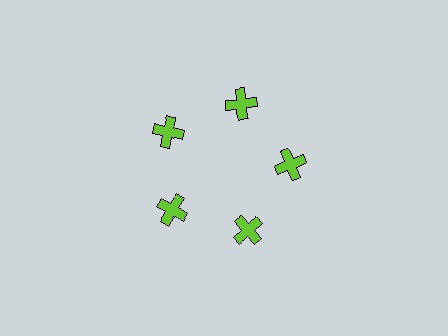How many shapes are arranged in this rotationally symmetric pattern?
There are 5 shapes, arranged in 5 groups of 1.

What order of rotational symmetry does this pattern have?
This pattern has 5-fold rotational symmetry.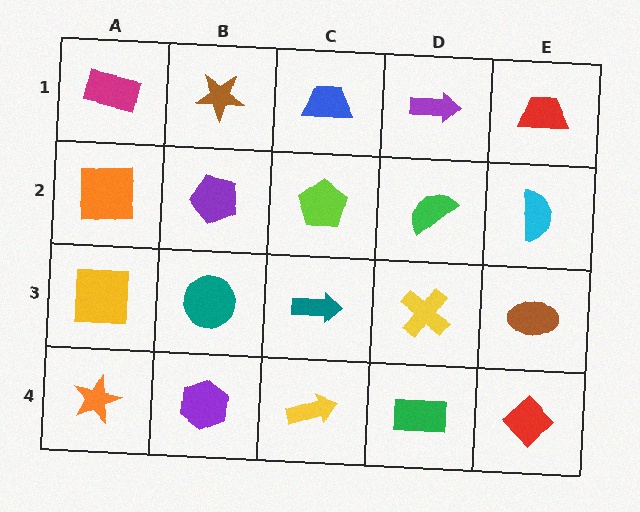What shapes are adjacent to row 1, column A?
An orange square (row 2, column A), a brown star (row 1, column B).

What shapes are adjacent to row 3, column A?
An orange square (row 2, column A), an orange star (row 4, column A), a teal circle (row 3, column B).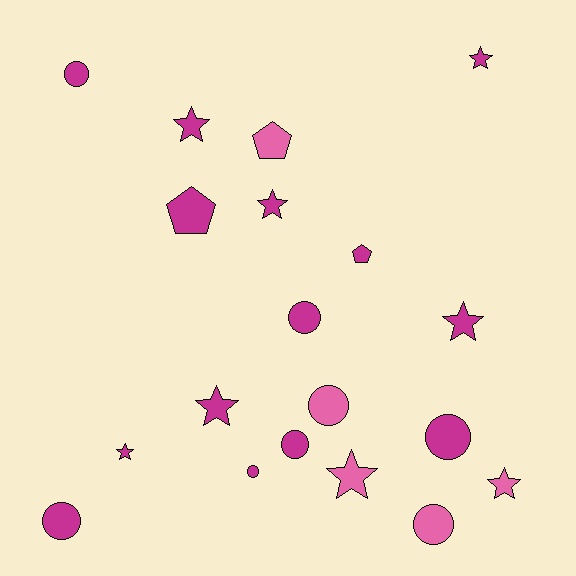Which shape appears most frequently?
Star, with 8 objects.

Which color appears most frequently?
Magenta, with 14 objects.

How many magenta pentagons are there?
There are 2 magenta pentagons.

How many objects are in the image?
There are 19 objects.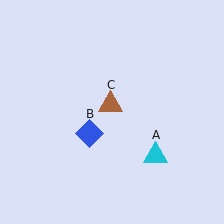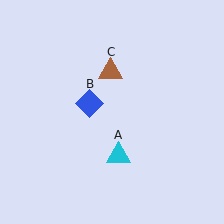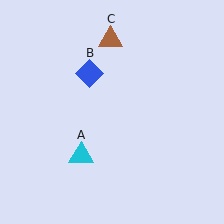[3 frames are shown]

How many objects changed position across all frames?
3 objects changed position: cyan triangle (object A), blue diamond (object B), brown triangle (object C).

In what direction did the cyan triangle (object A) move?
The cyan triangle (object A) moved left.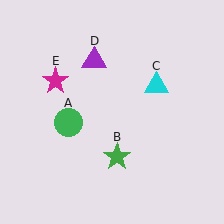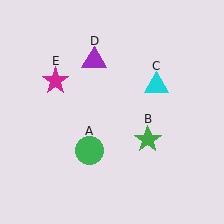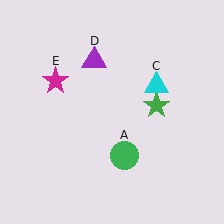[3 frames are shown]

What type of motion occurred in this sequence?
The green circle (object A), green star (object B) rotated counterclockwise around the center of the scene.